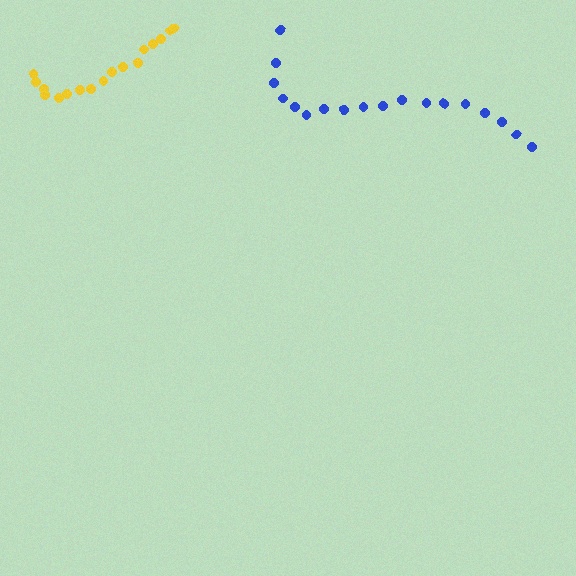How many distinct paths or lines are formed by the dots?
There are 2 distinct paths.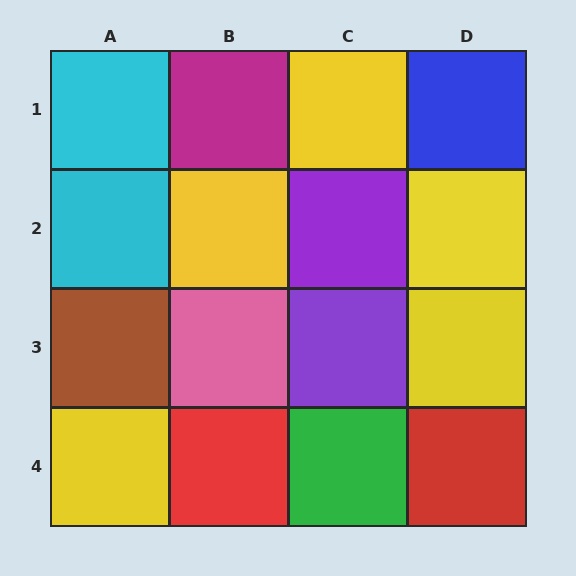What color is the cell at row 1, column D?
Blue.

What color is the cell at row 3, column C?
Purple.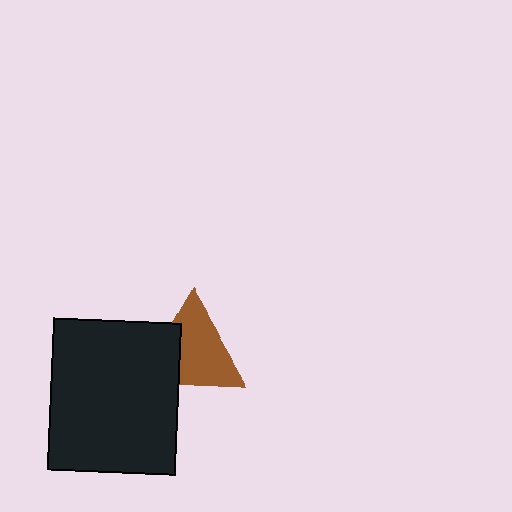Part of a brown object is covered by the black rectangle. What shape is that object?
It is a triangle.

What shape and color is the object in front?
The object in front is a black rectangle.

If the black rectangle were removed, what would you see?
You would see the complete brown triangle.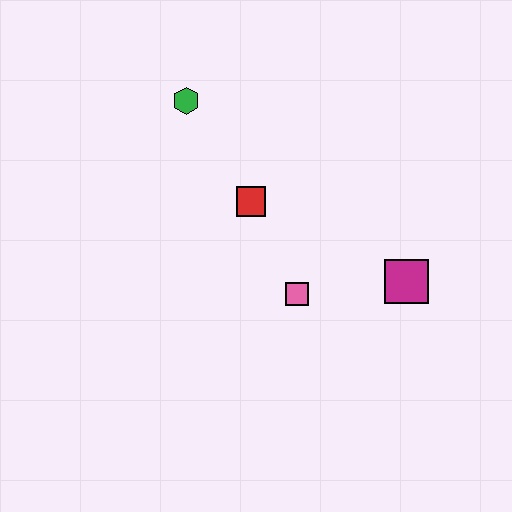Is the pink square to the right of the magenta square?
No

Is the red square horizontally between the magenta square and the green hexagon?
Yes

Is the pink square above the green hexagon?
No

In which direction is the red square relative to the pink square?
The red square is above the pink square.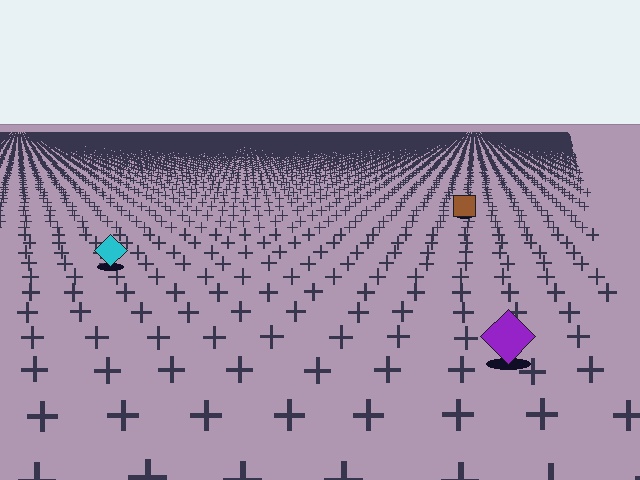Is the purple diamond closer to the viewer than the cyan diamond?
Yes. The purple diamond is closer — you can tell from the texture gradient: the ground texture is coarser near it.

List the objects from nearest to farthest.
From nearest to farthest: the purple diamond, the cyan diamond, the brown square.